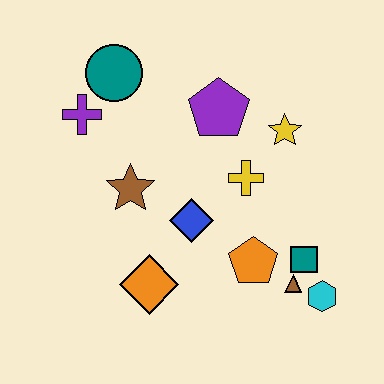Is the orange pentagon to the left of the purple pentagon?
No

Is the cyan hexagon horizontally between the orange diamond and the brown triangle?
No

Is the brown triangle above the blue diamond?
No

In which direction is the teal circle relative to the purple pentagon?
The teal circle is to the left of the purple pentagon.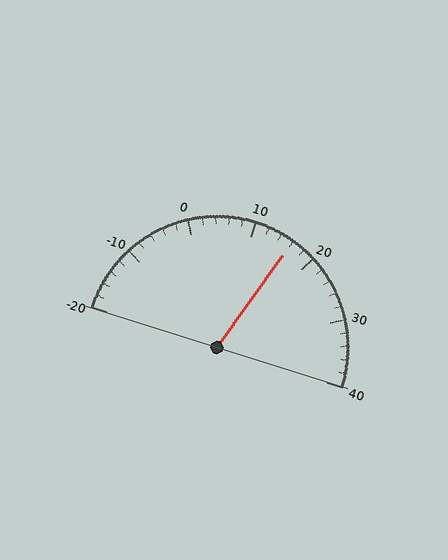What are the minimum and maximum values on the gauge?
The gauge ranges from -20 to 40.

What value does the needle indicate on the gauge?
The needle indicates approximately 16.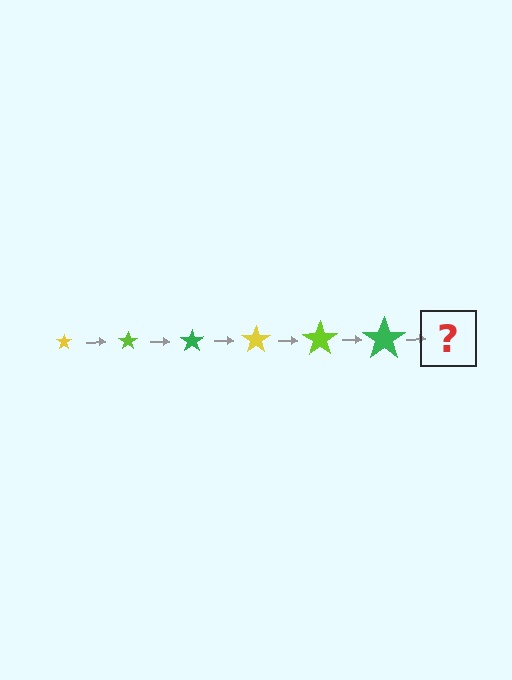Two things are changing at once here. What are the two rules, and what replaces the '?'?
The two rules are that the star grows larger each step and the color cycles through yellow, lime, and green. The '?' should be a yellow star, larger than the previous one.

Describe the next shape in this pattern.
It should be a yellow star, larger than the previous one.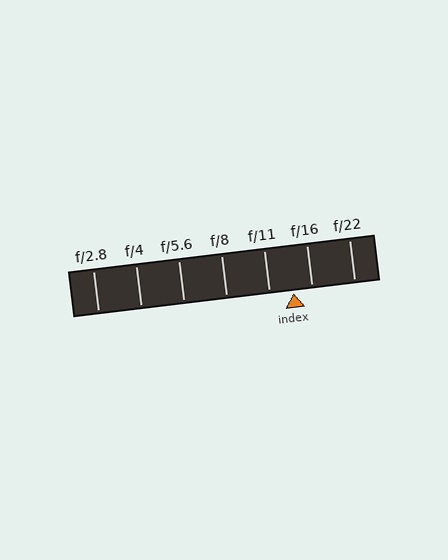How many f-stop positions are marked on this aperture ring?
There are 7 f-stop positions marked.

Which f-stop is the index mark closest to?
The index mark is closest to f/16.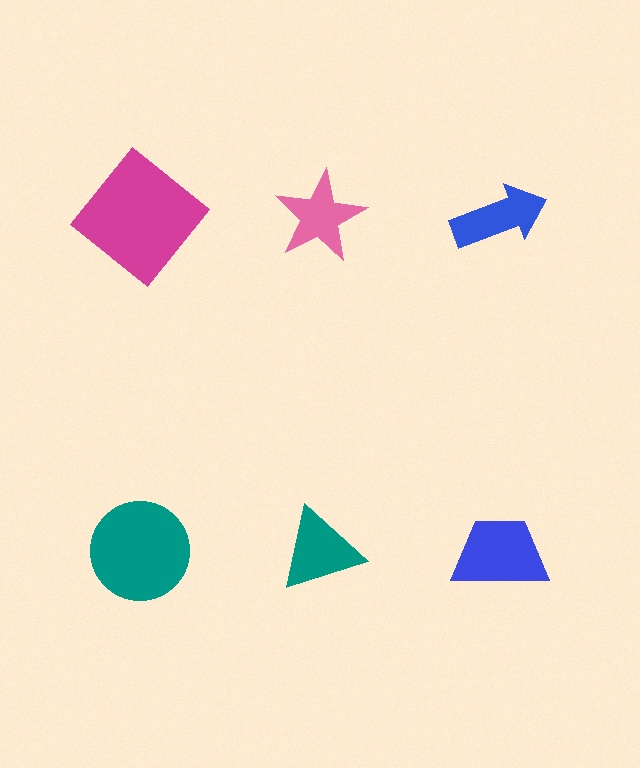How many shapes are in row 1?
3 shapes.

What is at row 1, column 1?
A magenta diamond.